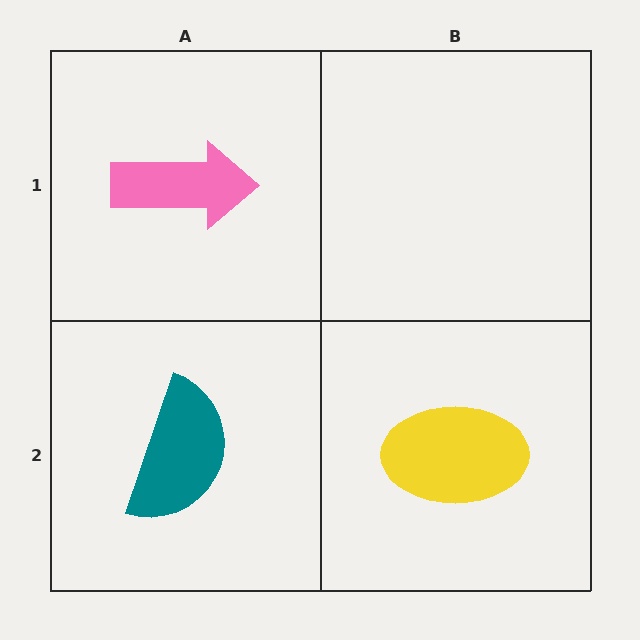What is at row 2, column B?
A yellow ellipse.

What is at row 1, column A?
A pink arrow.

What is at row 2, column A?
A teal semicircle.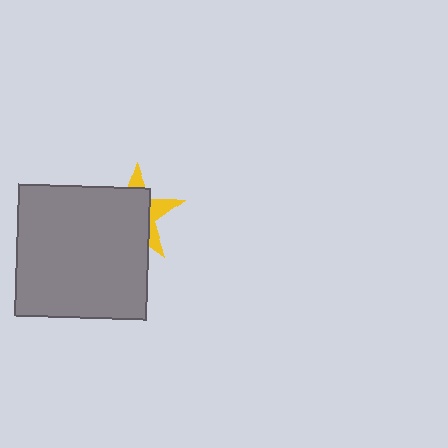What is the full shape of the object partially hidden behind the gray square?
The partially hidden object is a yellow star.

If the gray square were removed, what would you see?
You would see the complete yellow star.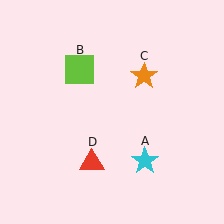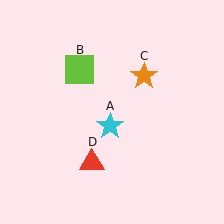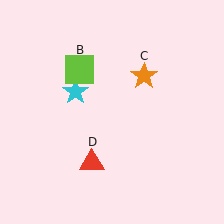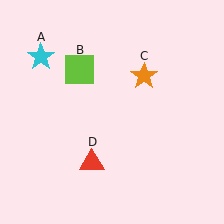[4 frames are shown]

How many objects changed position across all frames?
1 object changed position: cyan star (object A).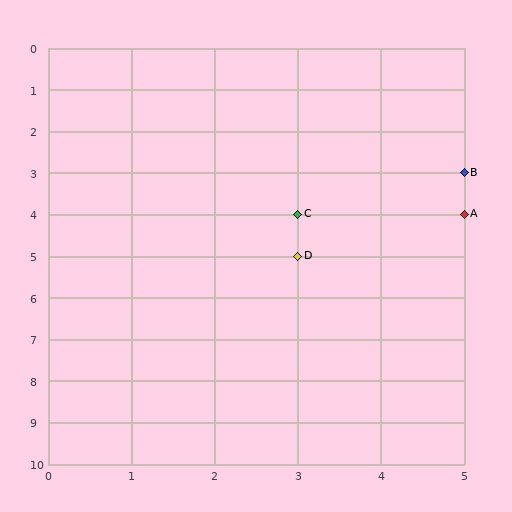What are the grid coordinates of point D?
Point D is at grid coordinates (3, 5).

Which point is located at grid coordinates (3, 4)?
Point C is at (3, 4).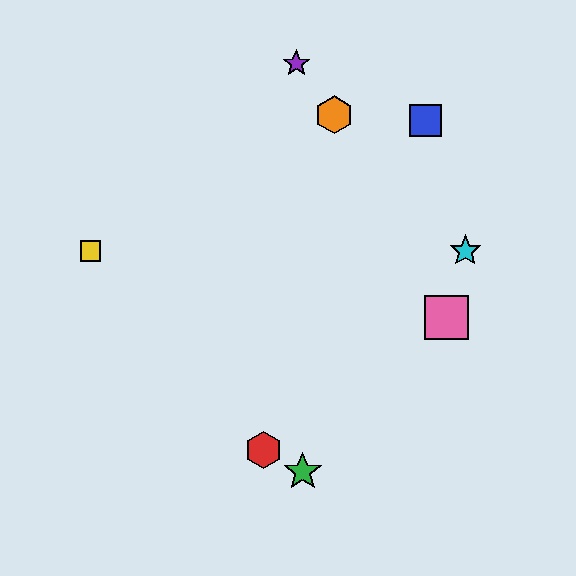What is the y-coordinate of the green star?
The green star is at y≈471.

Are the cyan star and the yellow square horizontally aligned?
Yes, both are at y≈251.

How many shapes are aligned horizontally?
2 shapes (the yellow square, the cyan star) are aligned horizontally.